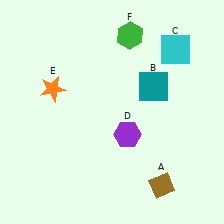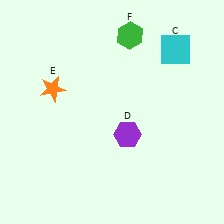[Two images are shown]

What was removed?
The brown diamond (A), the teal square (B) were removed in Image 2.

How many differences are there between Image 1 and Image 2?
There are 2 differences between the two images.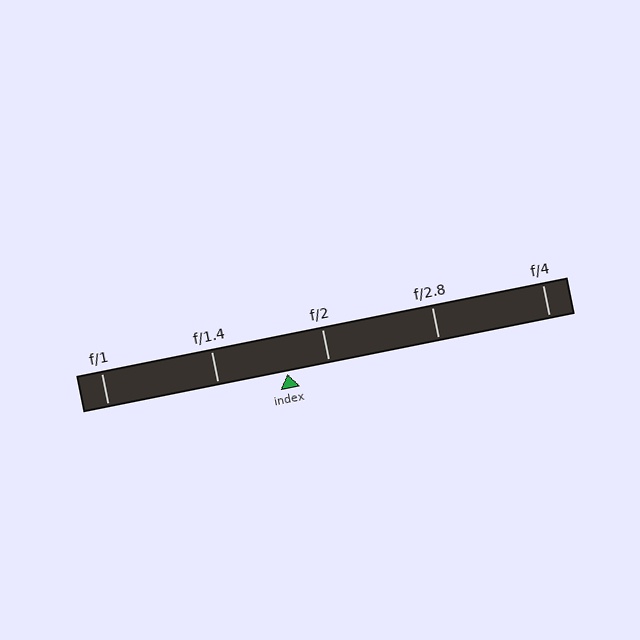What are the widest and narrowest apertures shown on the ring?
The widest aperture shown is f/1 and the narrowest is f/4.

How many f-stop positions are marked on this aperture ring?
There are 5 f-stop positions marked.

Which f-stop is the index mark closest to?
The index mark is closest to f/2.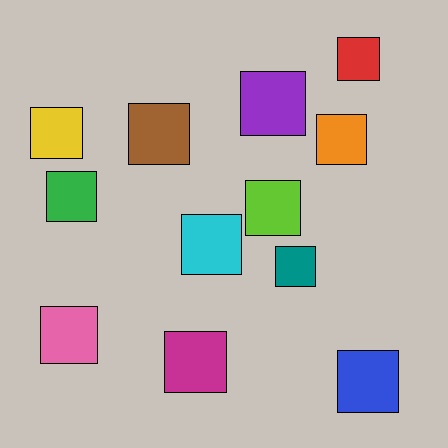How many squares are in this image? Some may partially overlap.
There are 12 squares.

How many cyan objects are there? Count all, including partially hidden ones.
There is 1 cyan object.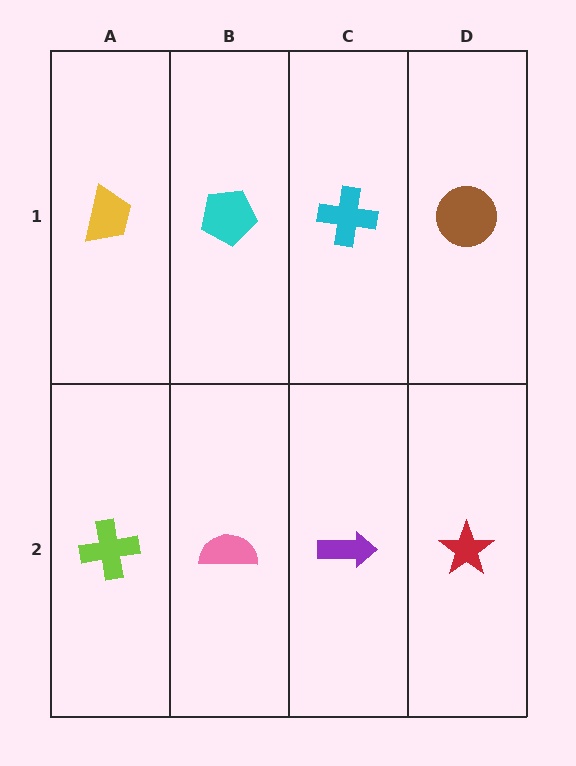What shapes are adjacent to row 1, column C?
A purple arrow (row 2, column C), a cyan pentagon (row 1, column B), a brown circle (row 1, column D).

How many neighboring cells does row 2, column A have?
2.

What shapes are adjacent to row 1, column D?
A red star (row 2, column D), a cyan cross (row 1, column C).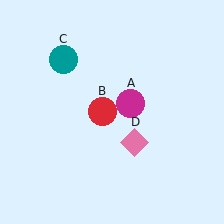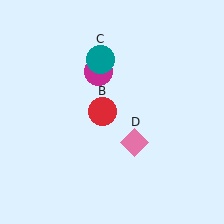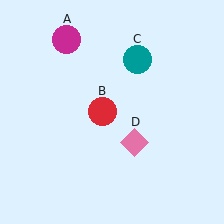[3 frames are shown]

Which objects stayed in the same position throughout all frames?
Red circle (object B) and pink diamond (object D) remained stationary.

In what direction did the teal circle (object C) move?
The teal circle (object C) moved right.